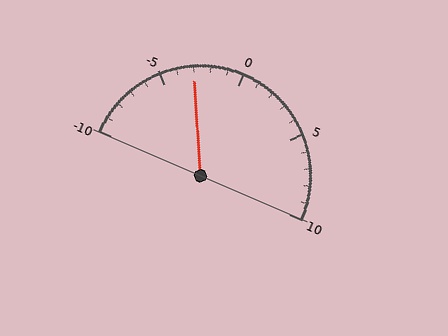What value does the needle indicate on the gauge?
The needle indicates approximately -3.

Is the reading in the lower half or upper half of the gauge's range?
The reading is in the lower half of the range (-10 to 10).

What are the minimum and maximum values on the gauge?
The gauge ranges from -10 to 10.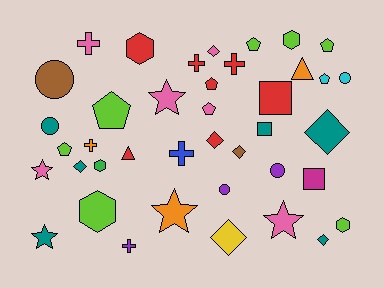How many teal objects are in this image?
There are 6 teal objects.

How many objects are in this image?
There are 40 objects.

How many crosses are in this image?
There are 6 crosses.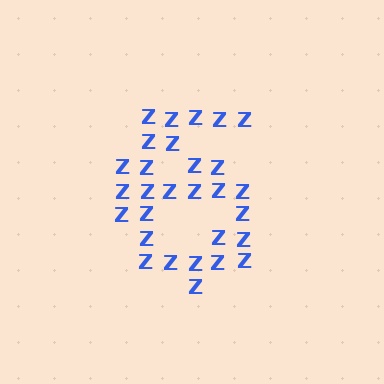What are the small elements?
The small elements are letter Z's.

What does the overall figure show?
The overall figure shows the digit 6.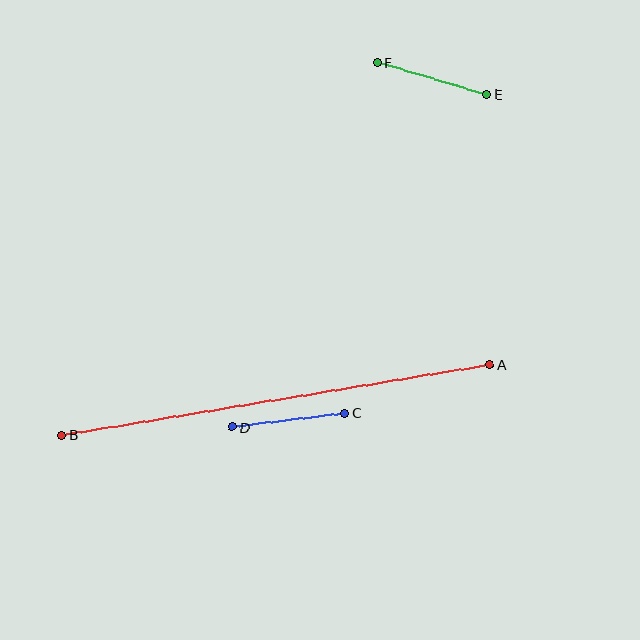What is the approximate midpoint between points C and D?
The midpoint is at approximately (288, 420) pixels.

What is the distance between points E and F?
The distance is approximately 114 pixels.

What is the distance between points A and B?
The distance is approximately 434 pixels.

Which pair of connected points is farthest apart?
Points A and B are farthest apart.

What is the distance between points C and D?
The distance is approximately 113 pixels.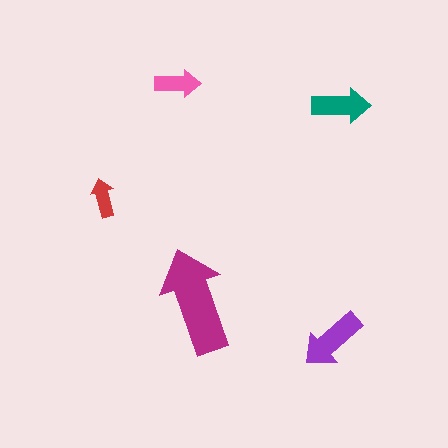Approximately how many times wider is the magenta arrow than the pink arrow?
About 2.5 times wider.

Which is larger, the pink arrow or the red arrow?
The pink one.